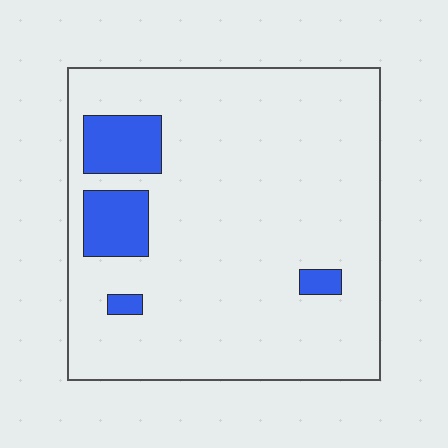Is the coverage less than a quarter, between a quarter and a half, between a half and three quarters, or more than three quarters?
Less than a quarter.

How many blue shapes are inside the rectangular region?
4.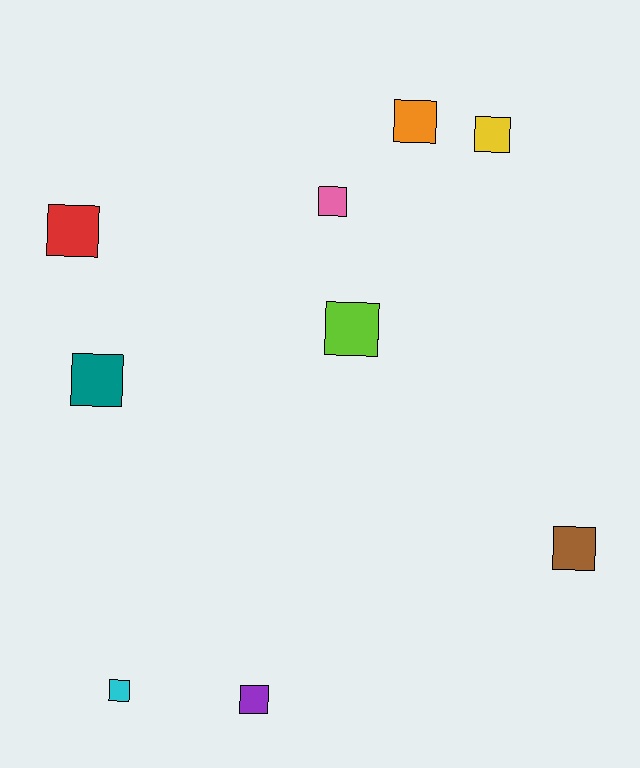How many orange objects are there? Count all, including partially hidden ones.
There is 1 orange object.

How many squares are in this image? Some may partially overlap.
There are 9 squares.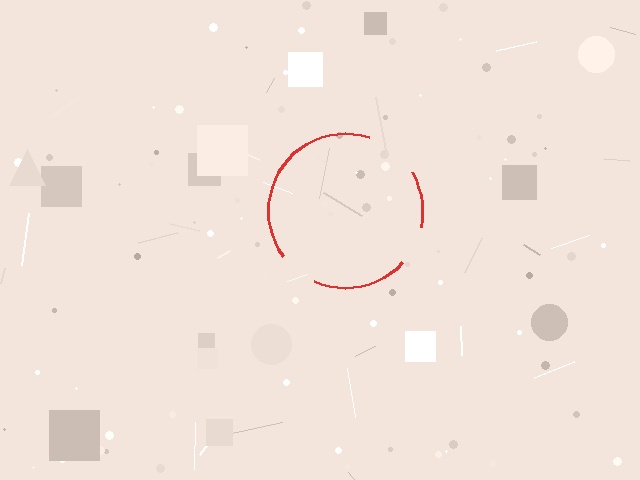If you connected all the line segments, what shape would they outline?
They would outline a circle.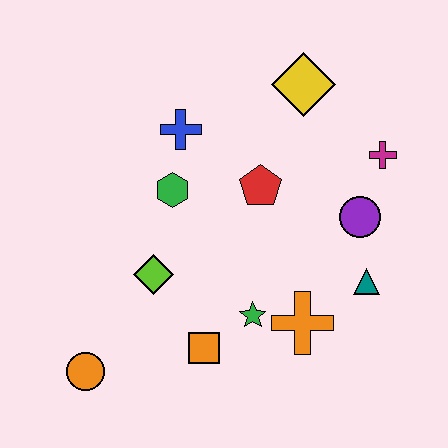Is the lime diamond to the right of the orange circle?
Yes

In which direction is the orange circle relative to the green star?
The orange circle is to the left of the green star.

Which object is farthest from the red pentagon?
The orange circle is farthest from the red pentagon.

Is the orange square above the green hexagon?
No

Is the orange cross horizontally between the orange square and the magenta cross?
Yes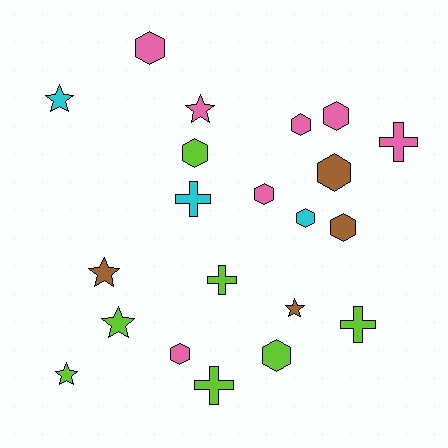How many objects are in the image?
There are 21 objects.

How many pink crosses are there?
There is 1 pink cross.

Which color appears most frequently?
Pink, with 7 objects.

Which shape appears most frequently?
Hexagon, with 10 objects.